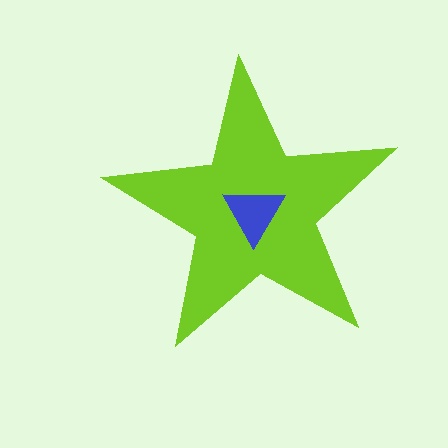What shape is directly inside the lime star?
The blue triangle.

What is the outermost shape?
The lime star.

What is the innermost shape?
The blue triangle.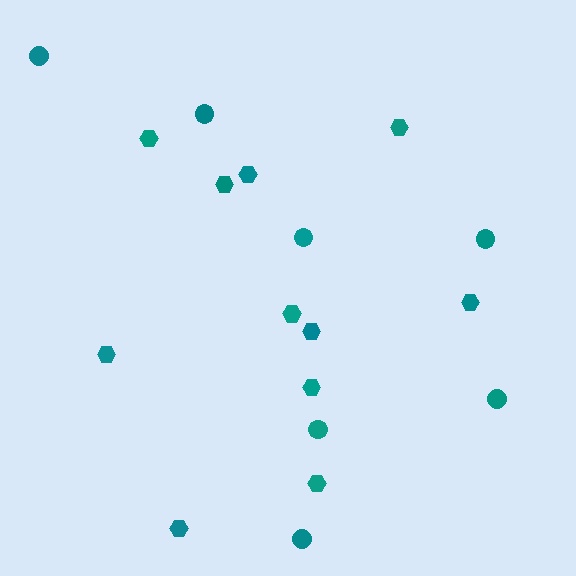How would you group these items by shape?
There are 2 groups: one group of hexagons (11) and one group of circles (7).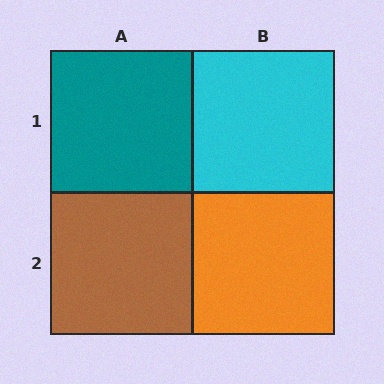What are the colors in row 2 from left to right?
Brown, orange.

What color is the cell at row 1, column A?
Teal.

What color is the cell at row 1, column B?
Cyan.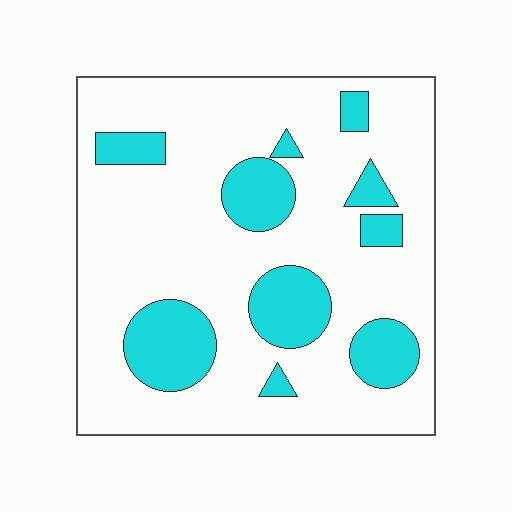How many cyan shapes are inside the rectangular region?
10.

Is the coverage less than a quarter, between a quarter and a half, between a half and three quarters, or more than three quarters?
Less than a quarter.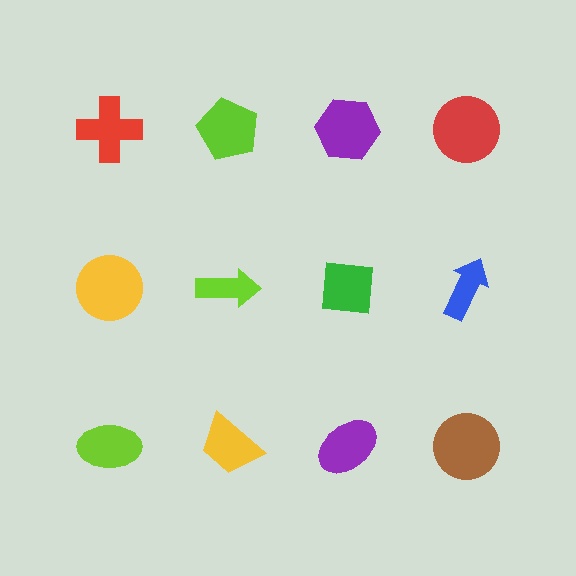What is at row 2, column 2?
A lime arrow.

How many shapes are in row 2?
4 shapes.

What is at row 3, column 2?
A yellow trapezoid.